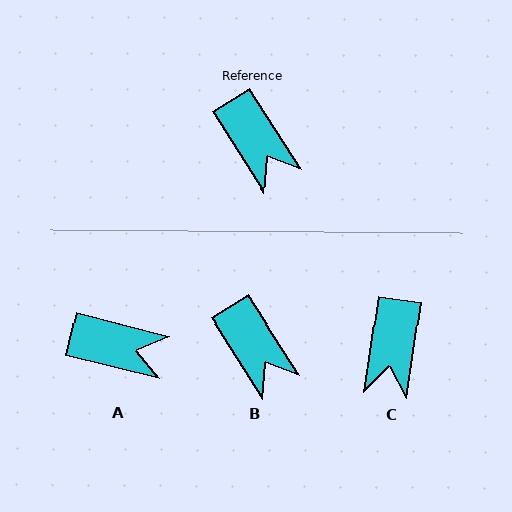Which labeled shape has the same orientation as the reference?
B.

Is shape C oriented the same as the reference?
No, it is off by about 41 degrees.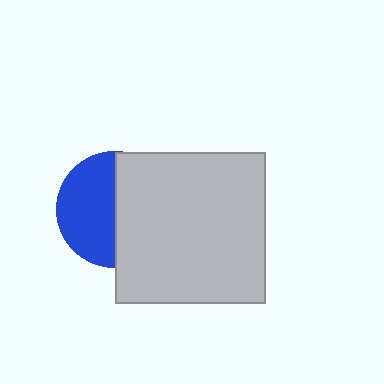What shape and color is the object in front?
The object in front is a light gray square.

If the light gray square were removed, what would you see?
You would see the complete blue circle.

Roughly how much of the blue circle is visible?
About half of it is visible (roughly 51%).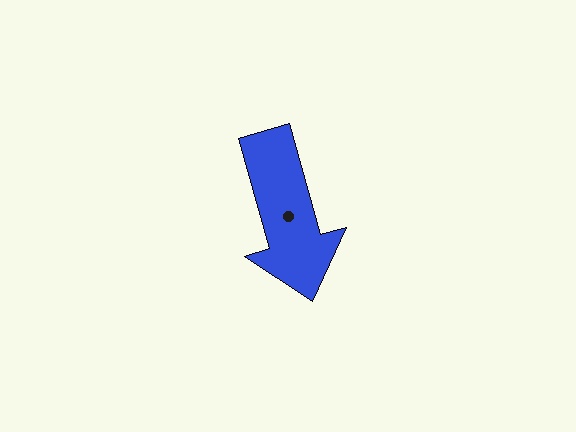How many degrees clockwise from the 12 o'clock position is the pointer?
Approximately 164 degrees.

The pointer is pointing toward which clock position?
Roughly 5 o'clock.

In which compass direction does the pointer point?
South.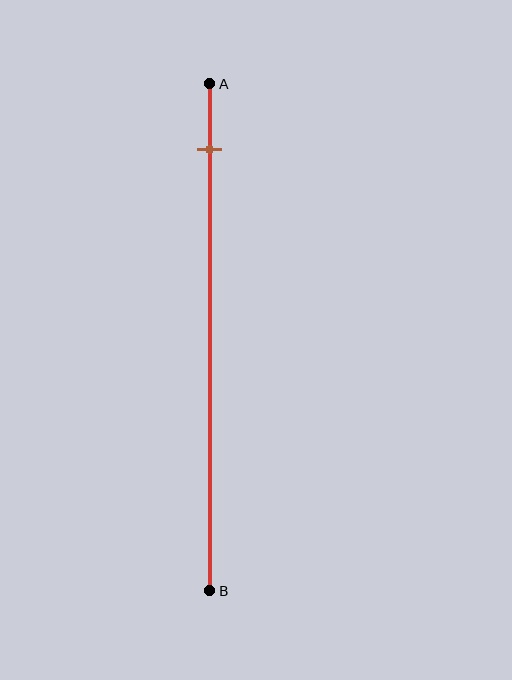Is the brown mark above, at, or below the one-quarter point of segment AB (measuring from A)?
The brown mark is above the one-quarter point of segment AB.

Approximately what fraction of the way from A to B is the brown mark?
The brown mark is approximately 15% of the way from A to B.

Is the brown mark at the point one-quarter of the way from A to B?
No, the mark is at about 15% from A, not at the 25% one-quarter point.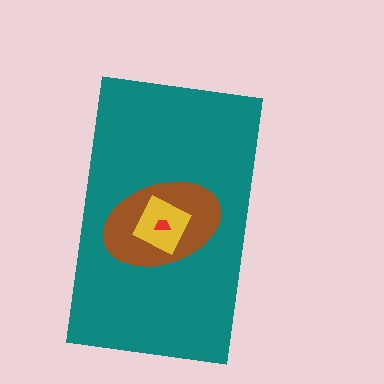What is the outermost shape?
The teal rectangle.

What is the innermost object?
The red trapezoid.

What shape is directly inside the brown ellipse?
The yellow diamond.